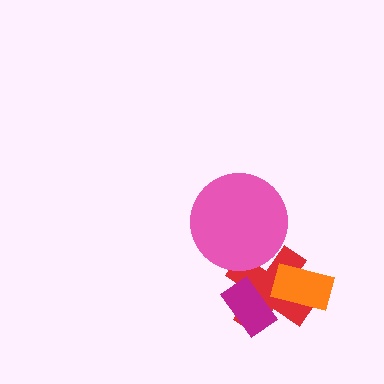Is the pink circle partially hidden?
No, no other shape covers it.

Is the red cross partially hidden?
Yes, it is partially covered by another shape.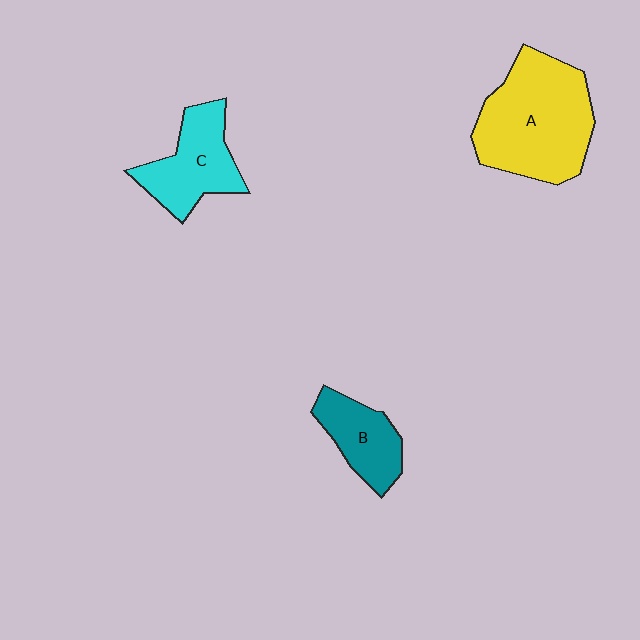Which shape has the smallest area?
Shape B (teal).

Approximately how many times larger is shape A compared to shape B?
Approximately 2.2 times.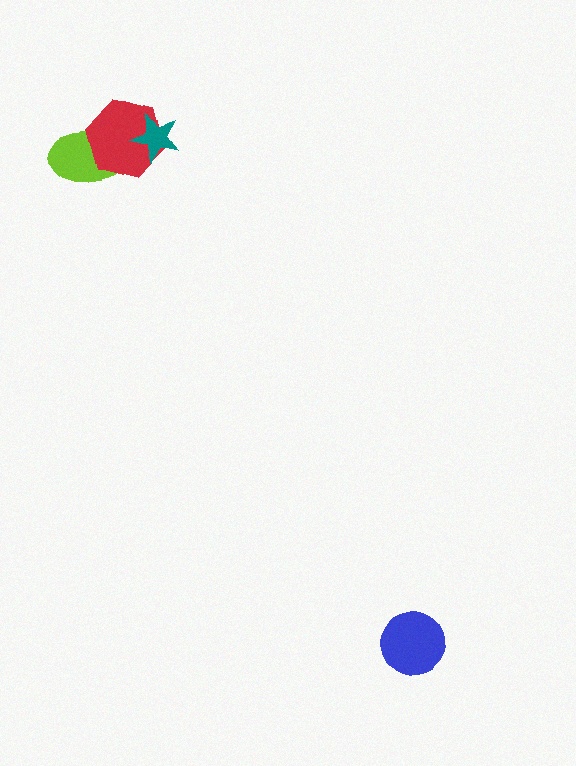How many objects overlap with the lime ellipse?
1 object overlaps with the lime ellipse.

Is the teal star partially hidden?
No, no other shape covers it.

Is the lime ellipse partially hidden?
Yes, it is partially covered by another shape.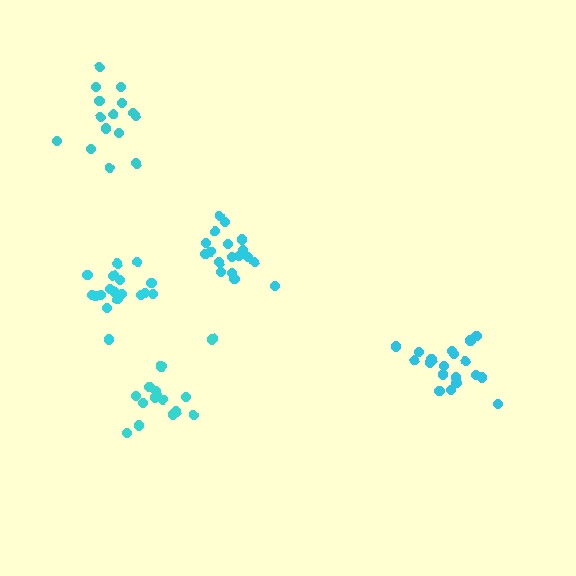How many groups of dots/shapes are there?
There are 5 groups.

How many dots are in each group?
Group 1: 18 dots, Group 2: 18 dots, Group 3: 19 dots, Group 4: 15 dots, Group 5: 15 dots (85 total).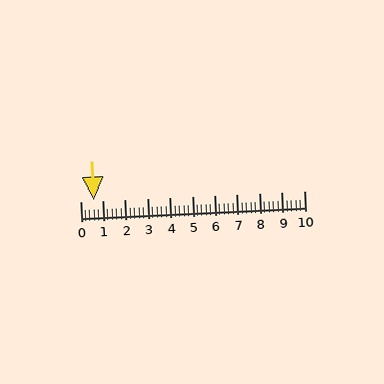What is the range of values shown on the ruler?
The ruler shows values from 0 to 10.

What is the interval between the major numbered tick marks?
The major tick marks are spaced 1 units apart.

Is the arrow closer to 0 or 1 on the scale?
The arrow is closer to 1.